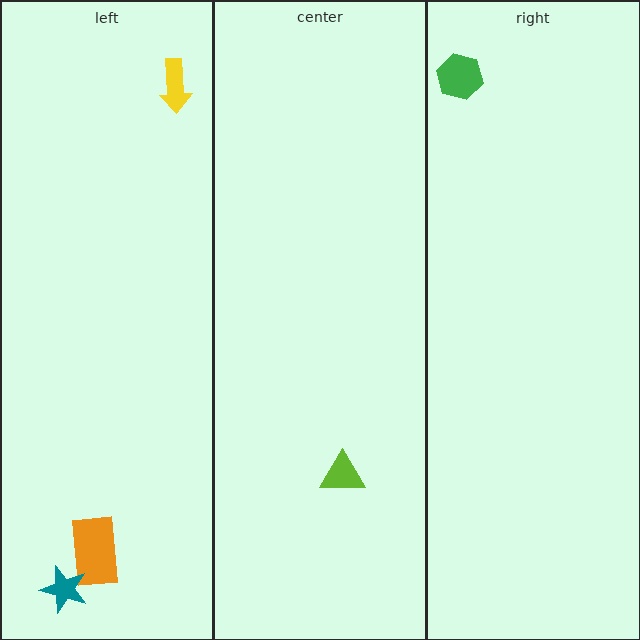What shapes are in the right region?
The green hexagon.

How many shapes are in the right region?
1.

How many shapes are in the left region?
3.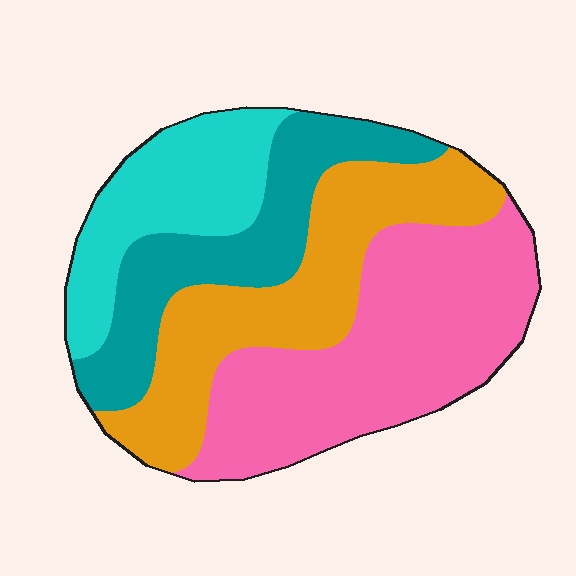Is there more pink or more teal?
Pink.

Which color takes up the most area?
Pink, at roughly 35%.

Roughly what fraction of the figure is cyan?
Cyan covers 18% of the figure.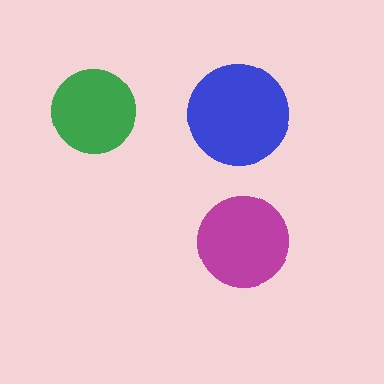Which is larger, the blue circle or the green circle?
The blue one.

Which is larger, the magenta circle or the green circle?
The magenta one.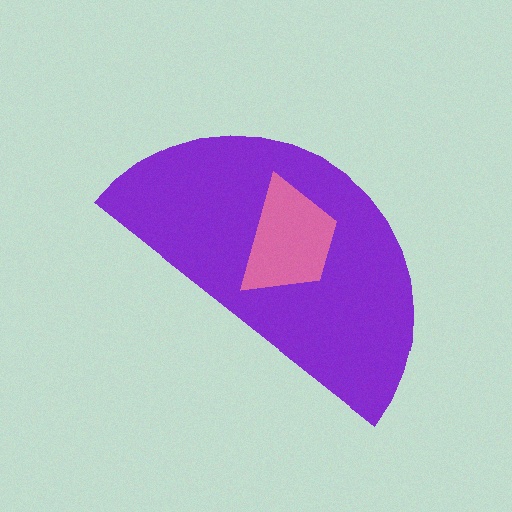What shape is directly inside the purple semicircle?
The pink trapezoid.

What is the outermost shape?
The purple semicircle.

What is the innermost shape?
The pink trapezoid.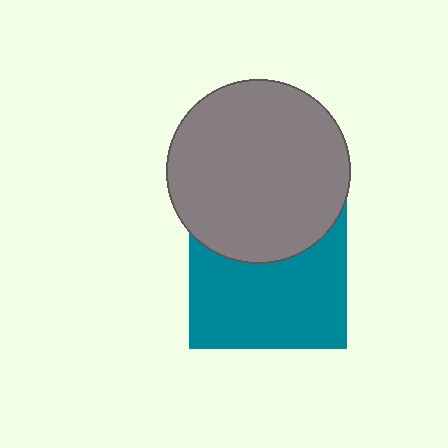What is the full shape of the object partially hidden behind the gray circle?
The partially hidden object is a teal square.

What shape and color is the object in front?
The object in front is a gray circle.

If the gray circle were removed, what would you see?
You would see the complete teal square.